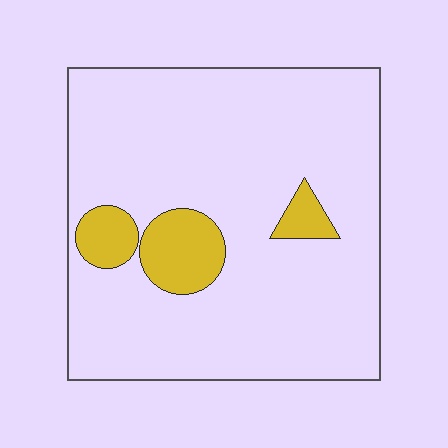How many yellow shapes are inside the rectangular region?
3.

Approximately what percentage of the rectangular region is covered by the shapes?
Approximately 10%.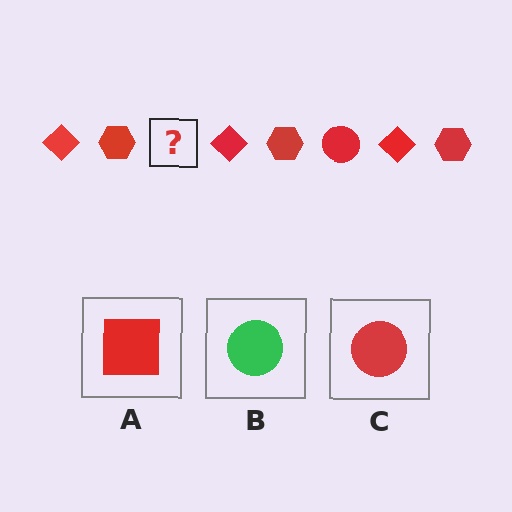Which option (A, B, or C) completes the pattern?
C.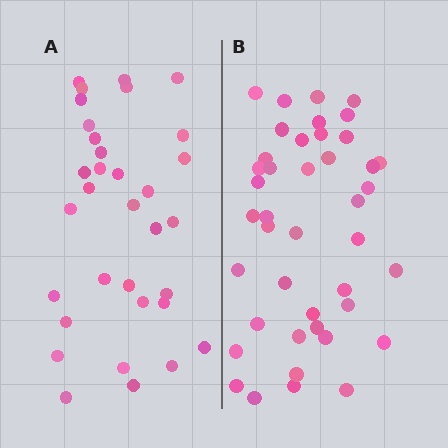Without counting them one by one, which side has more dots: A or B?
Region B (the right region) has more dots.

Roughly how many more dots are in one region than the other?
Region B has roughly 8 or so more dots than region A.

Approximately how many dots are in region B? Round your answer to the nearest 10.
About 40 dots. (The exact count is 42, which rounds to 40.)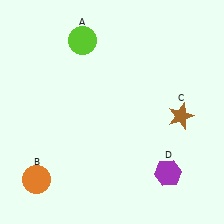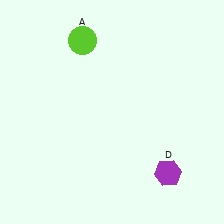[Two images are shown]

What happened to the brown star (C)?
The brown star (C) was removed in Image 2. It was in the bottom-right area of Image 1.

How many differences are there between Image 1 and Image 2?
There are 2 differences between the two images.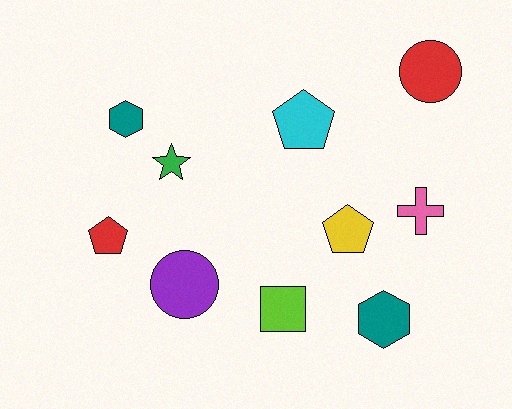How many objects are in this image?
There are 10 objects.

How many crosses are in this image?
There is 1 cross.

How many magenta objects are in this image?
There are no magenta objects.